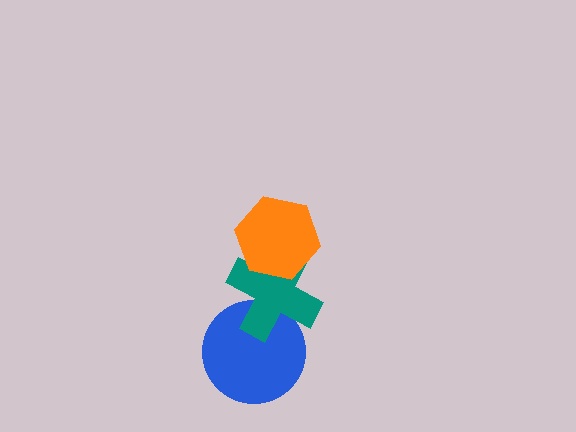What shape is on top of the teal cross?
The orange hexagon is on top of the teal cross.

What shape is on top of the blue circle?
The teal cross is on top of the blue circle.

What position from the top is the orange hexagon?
The orange hexagon is 1st from the top.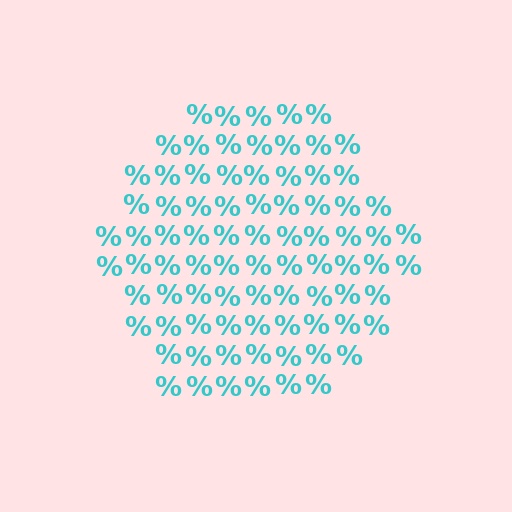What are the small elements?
The small elements are percent signs.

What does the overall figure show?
The overall figure shows a hexagon.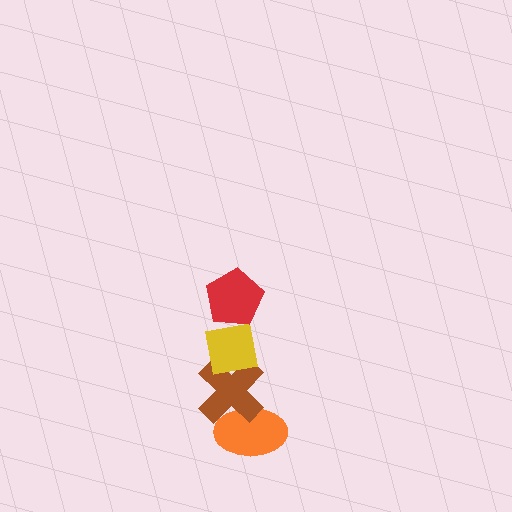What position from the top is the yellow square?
The yellow square is 2nd from the top.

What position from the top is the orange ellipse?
The orange ellipse is 4th from the top.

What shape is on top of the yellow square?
The red pentagon is on top of the yellow square.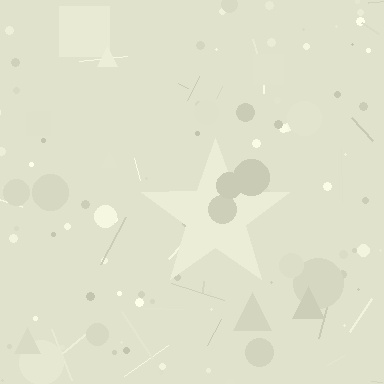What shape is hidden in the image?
A star is hidden in the image.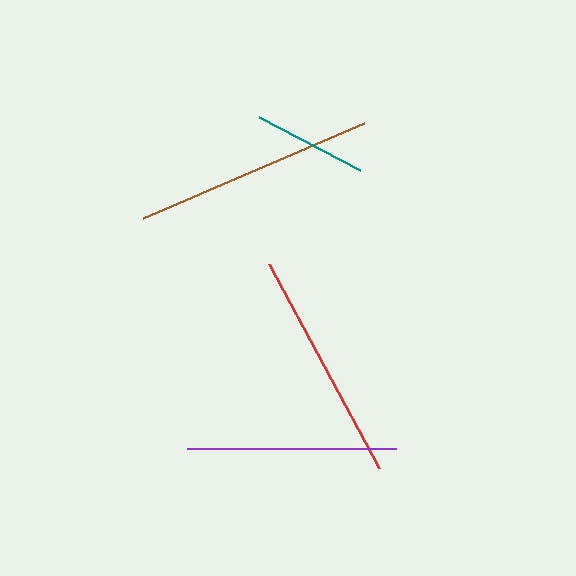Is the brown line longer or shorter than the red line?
The brown line is longer than the red line.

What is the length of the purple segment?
The purple segment is approximately 209 pixels long.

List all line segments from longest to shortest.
From longest to shortest: brown, red, purple, teal.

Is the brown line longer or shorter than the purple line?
The brown line is longer than the purple line.